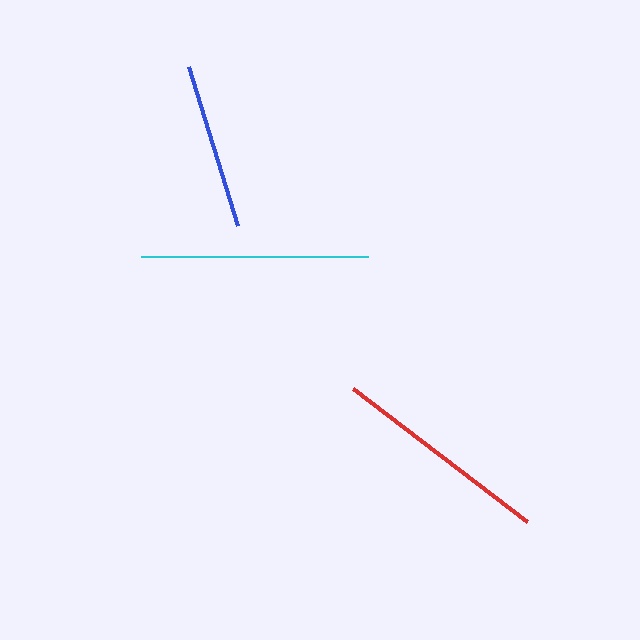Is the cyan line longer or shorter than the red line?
The cyan line is longer than the red line.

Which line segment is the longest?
The cyan line is the longest at approximately 227 pixels.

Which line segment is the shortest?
The blue line is the shortest at approximately 166 pixels.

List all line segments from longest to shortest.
From longest to shortest: cyan, red, blue.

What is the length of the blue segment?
The blue segment is approximately 166 pixels long.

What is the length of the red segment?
The red segment is approximately 219 pixels long.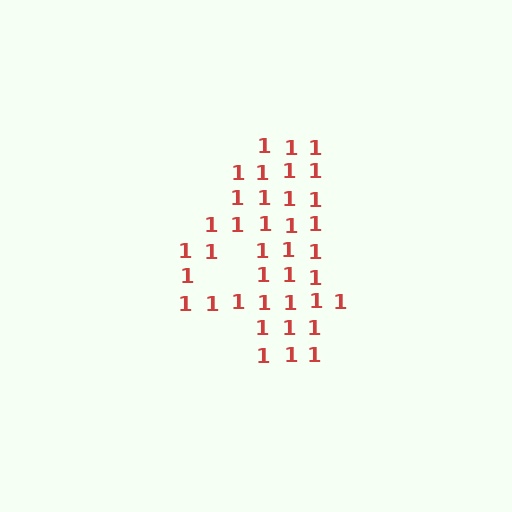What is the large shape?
The large shape is the digit 4.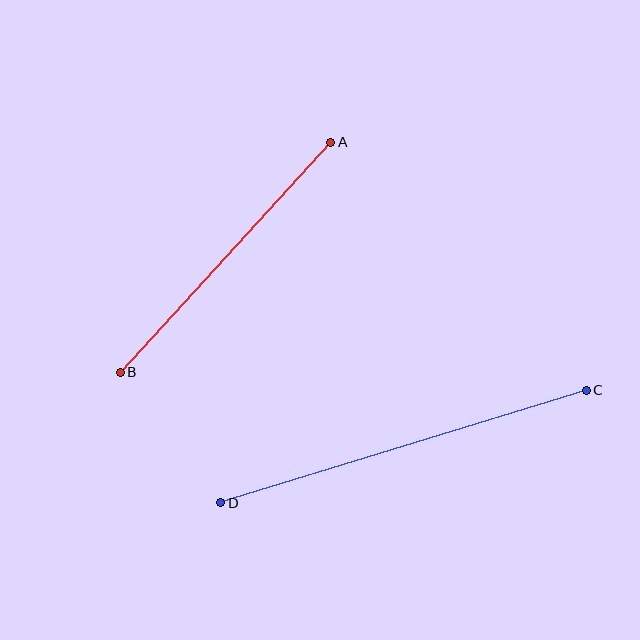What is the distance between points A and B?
The distance is approximately 312 pixels.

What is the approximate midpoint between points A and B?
The midpoint is at approximately (225, 257) pixels.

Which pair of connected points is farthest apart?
Points C and D are farthest apart.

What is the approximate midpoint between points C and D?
The midpoint is at approximately (404, 446) pixels.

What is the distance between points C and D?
The distance is approximately 382 pixels.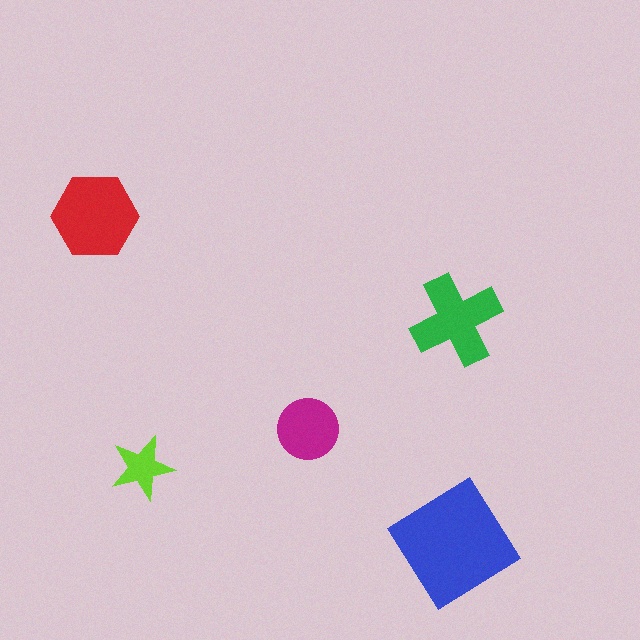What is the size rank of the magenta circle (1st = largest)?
4th.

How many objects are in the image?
There are 5 objects in the image.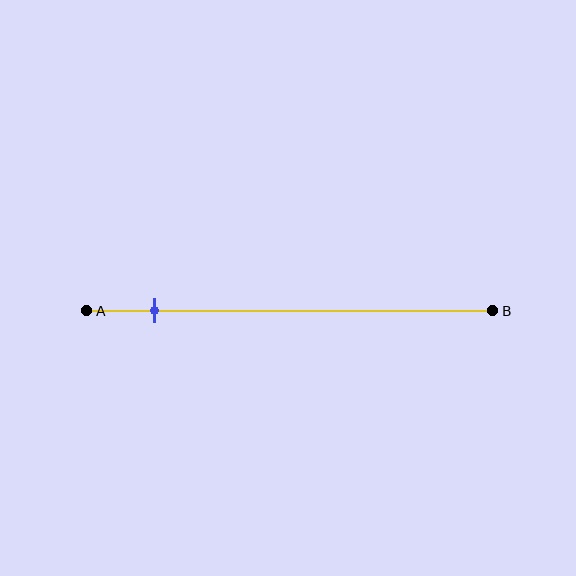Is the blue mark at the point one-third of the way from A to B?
No, the mark is at about 15% from A, not at the 33% one-third point.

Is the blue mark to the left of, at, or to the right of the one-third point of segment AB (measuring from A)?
The blue mark is to the left of the one-third point of segment AB.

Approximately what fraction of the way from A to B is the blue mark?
The blue mark is approximately 15% of the way from A to B.